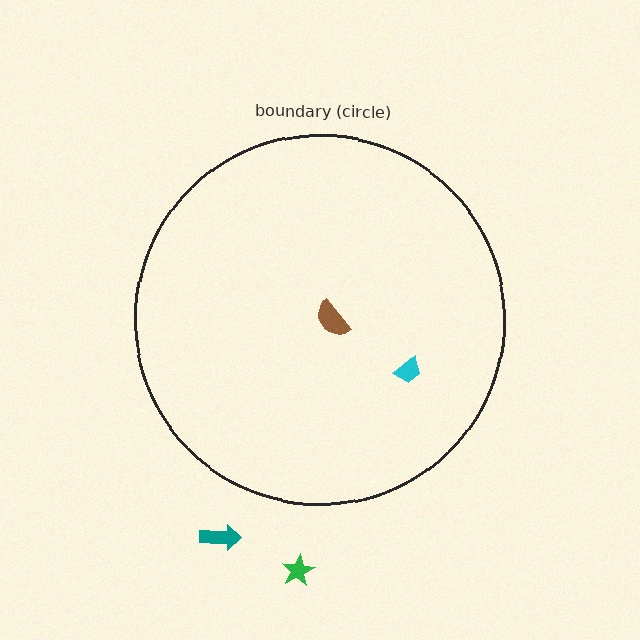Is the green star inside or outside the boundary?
Outside.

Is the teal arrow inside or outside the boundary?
Outside.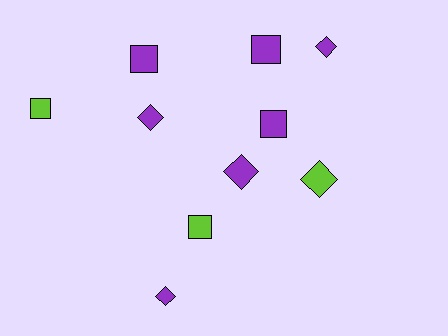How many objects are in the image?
There are 10 objects.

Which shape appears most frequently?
Diamond, with 5 objects.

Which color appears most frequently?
Purple, with 7 objects.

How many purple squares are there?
There are 3 purple squares.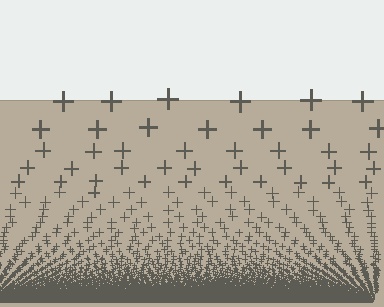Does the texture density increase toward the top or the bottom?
Density increases toward the bottom.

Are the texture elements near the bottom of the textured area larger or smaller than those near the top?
Smaller. The gradient is inverted — elements near the bottom are smaller and denser.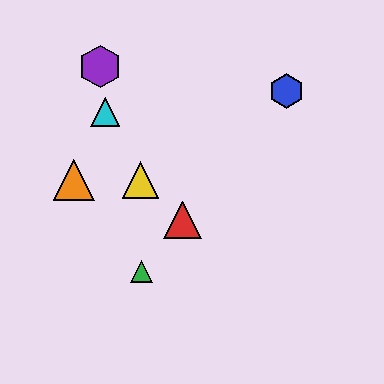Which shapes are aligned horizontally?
The yellow triangle, the orange triangle are aligned horizontally.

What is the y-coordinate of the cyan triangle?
The cyan triangle is at y≈112.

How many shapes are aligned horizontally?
2 shapes (the yellow triangle, the orange triangle) are aligned horizontally.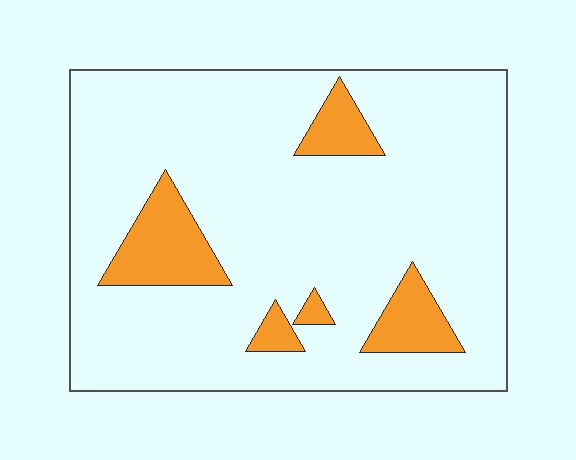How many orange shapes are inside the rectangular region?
5.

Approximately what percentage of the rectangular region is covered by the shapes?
Approximately 15%.